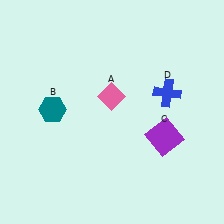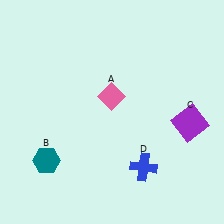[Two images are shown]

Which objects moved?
The objects that moved are: the teal hexagon (B), the purple square (C), the blue cross (D).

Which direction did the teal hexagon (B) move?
The teal hexagon (B) moved down.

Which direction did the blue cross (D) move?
The blue cross (D) moved down.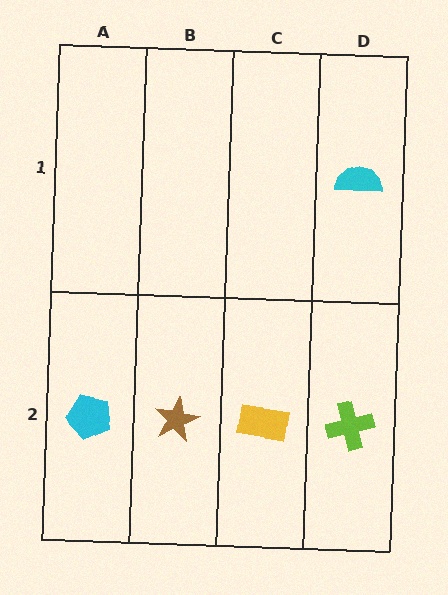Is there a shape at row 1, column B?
No, that cell is empty.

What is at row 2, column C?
A yellow rectangle.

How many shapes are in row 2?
4 shapes.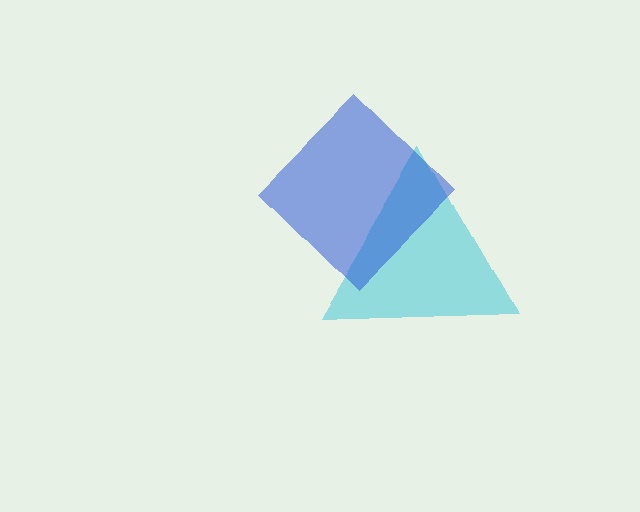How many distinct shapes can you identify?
There are 2 distinct shapes: a cyan triangle, a blue diamond.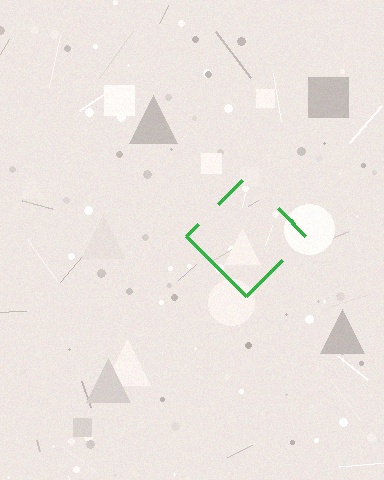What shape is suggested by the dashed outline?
The dashed outline suggests a diamond.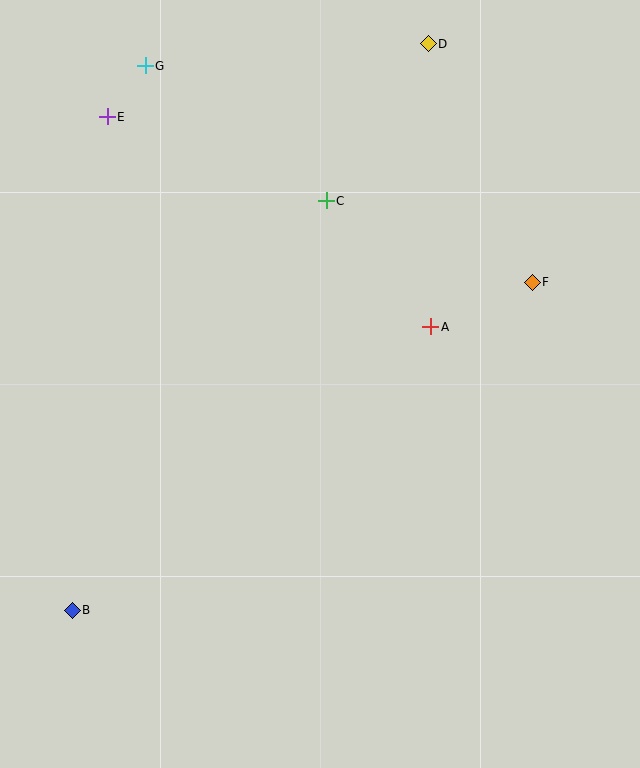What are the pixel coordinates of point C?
Point C is at (326, 201).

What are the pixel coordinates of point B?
Point B is at (72, 610).